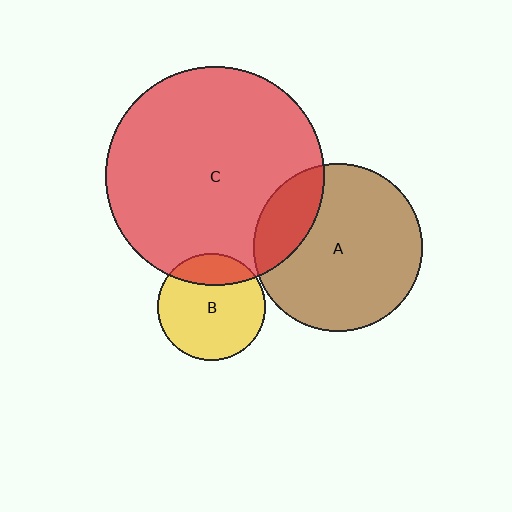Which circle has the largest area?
Circle C (red).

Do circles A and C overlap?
Yes.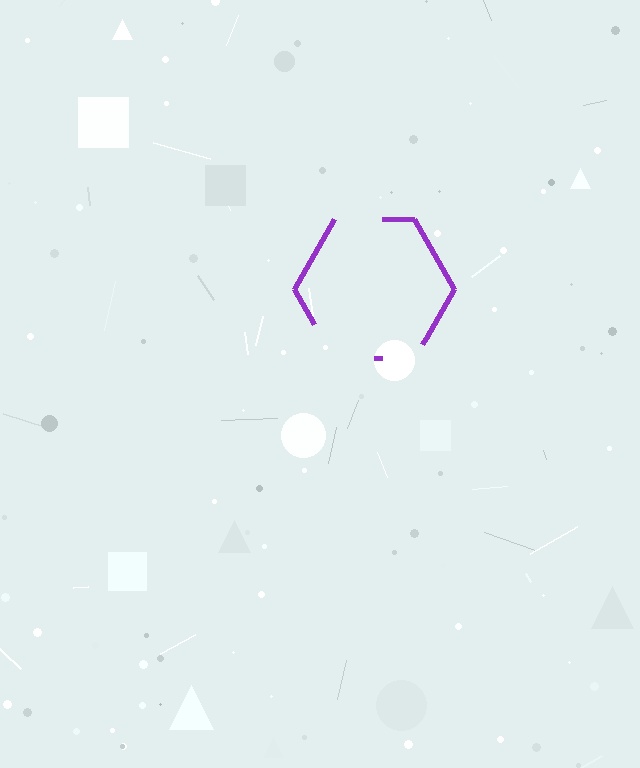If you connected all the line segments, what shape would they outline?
They would outline a hexagon.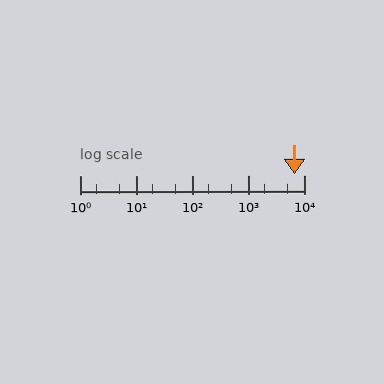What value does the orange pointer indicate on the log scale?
The pointer indicates approximately 6700.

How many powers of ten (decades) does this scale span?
The scale spans 4 decades, from 1 to 10000.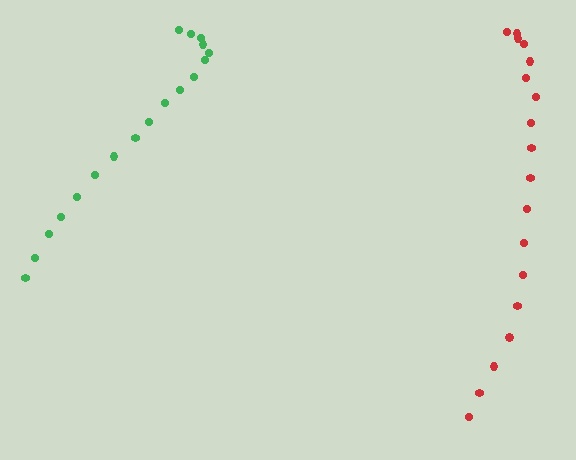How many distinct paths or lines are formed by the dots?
There are 2 distinct paths.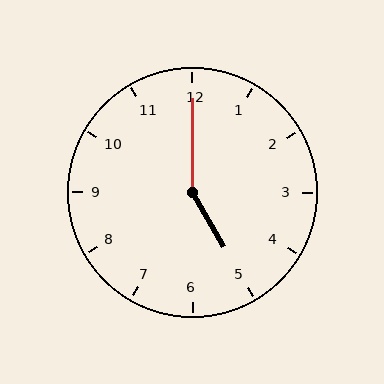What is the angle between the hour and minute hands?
Approximately 150 degrees.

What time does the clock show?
5:00.